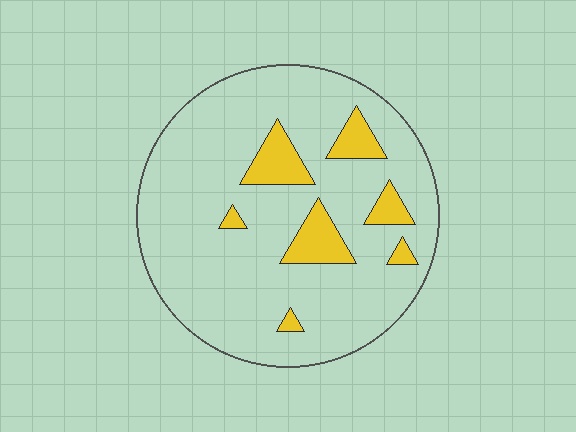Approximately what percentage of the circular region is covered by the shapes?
Approximately 15%.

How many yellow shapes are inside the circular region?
7.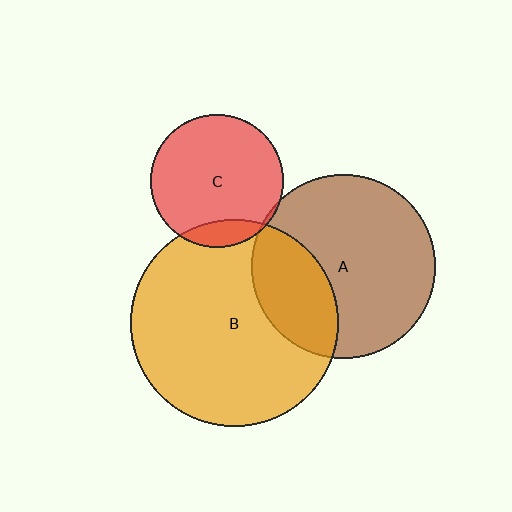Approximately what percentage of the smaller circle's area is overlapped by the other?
Approximately 5%.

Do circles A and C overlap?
Yes.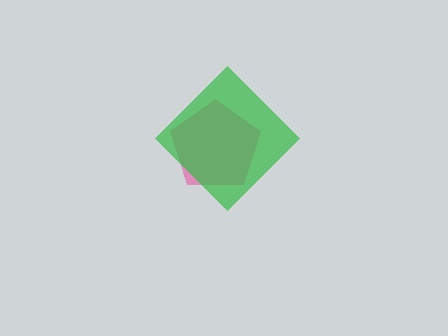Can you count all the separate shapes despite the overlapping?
Yes, there are 2 separate shapes.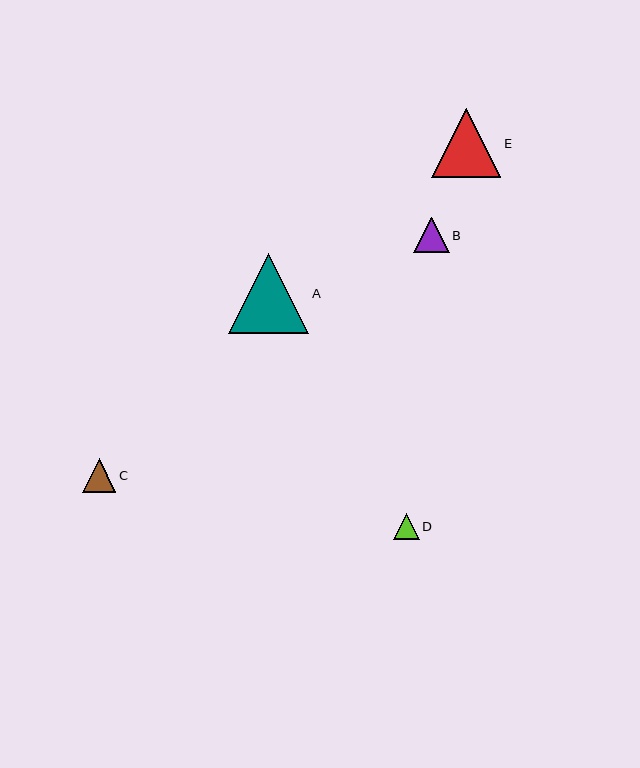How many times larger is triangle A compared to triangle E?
Triangle A is approximately 1.2 times the size of triangle E.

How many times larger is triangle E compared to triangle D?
Triangle E is approximately 2.6 times the size of triangle D.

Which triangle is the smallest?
Triangle D is the smallest with a size of approximately 26 pixels.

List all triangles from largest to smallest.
From largest to smallest: A, E, B, C, D.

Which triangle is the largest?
Triangle A is the largest with a size of approximately 80 pixels.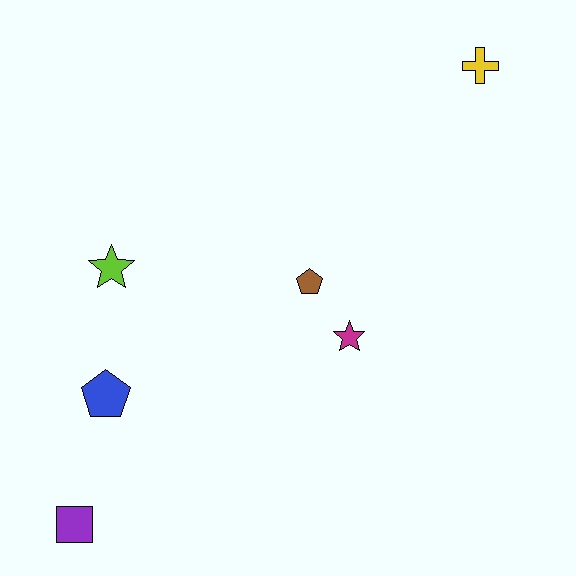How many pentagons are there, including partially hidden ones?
There are 2 pentagons.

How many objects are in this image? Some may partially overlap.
There are 6 objects.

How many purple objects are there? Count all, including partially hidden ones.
There is 1 purple object.